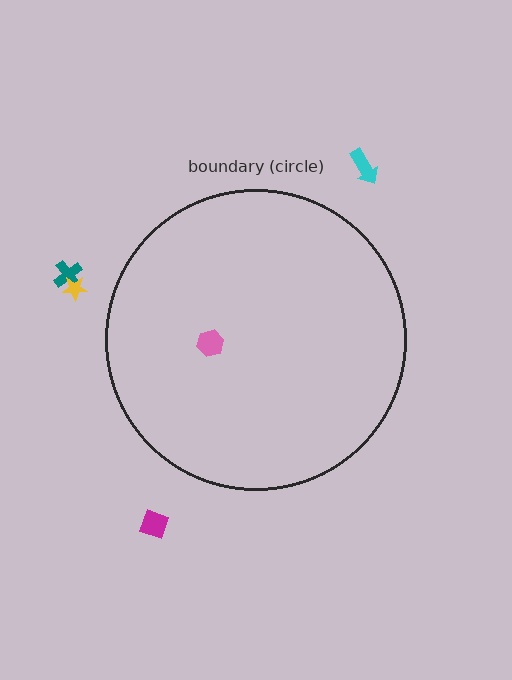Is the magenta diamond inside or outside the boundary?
Outside.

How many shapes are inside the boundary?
1 inside, 4 outside.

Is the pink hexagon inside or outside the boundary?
Inside.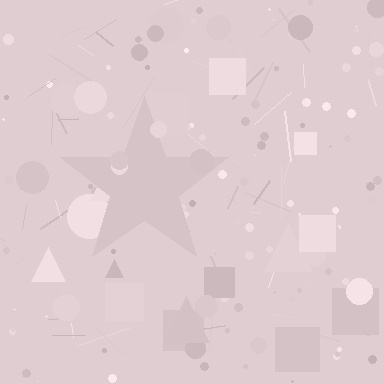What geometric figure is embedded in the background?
A star is embedded in the background.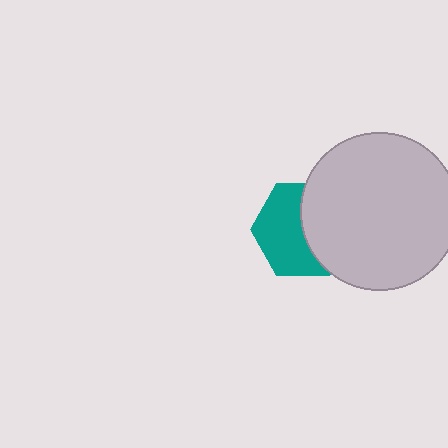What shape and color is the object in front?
The object in front is a light gray circle.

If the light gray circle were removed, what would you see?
You would see the complete teal hexagon.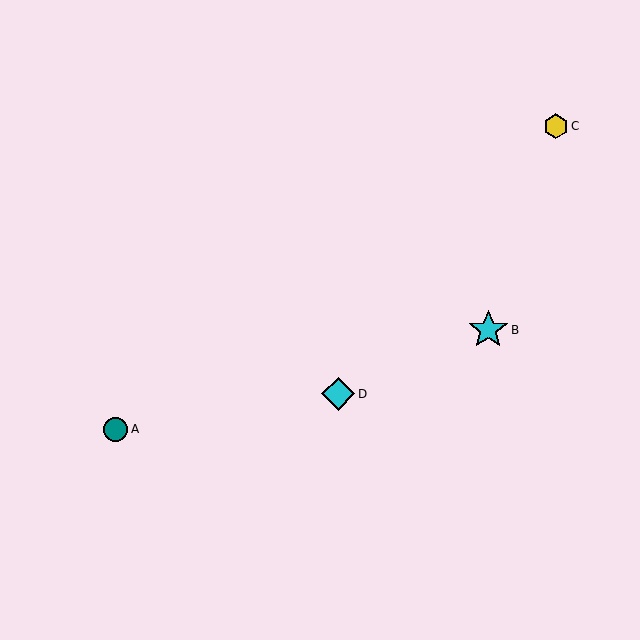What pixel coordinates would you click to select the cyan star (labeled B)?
Click at (488, 330) to select the cyan star B.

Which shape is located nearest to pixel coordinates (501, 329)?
The cyan star (labeled B) at (488, 330) is nearest to that location.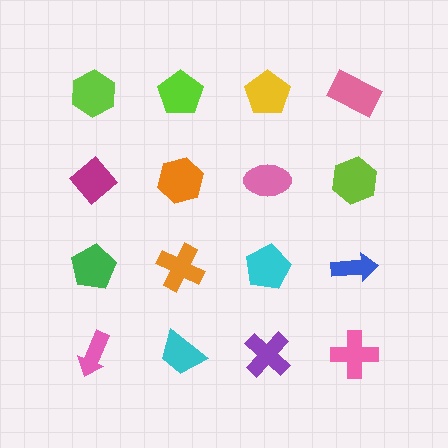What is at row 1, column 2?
A lime pentagon.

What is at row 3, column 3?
A cyan pentagon.